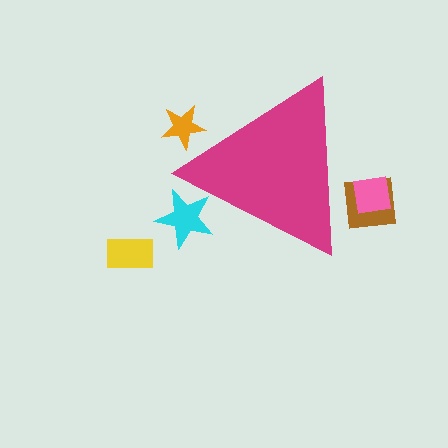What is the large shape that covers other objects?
A magenta triangle.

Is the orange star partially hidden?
Yes, the orange star is partially hidden behind the magenta triangle.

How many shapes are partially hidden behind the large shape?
4 shapes are partially hidden.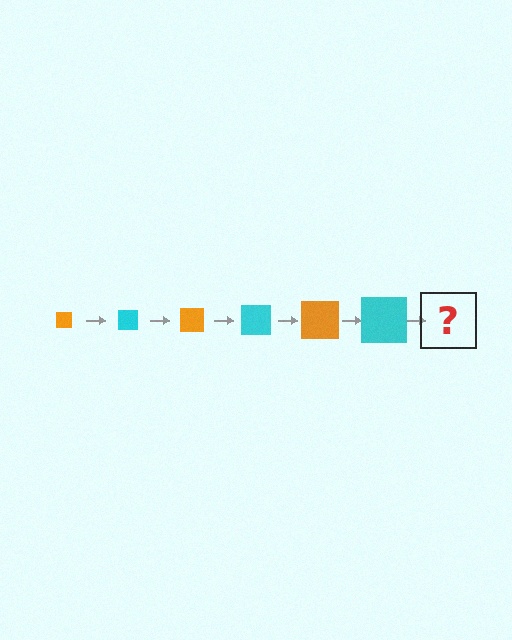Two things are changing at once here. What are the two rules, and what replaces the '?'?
The two rules are that the square grows larger each step and the color cycles through orange and cyan. The '?' should be an orange square, larger than the previous one.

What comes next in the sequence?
The next element should be an orange square, larger than the previous one.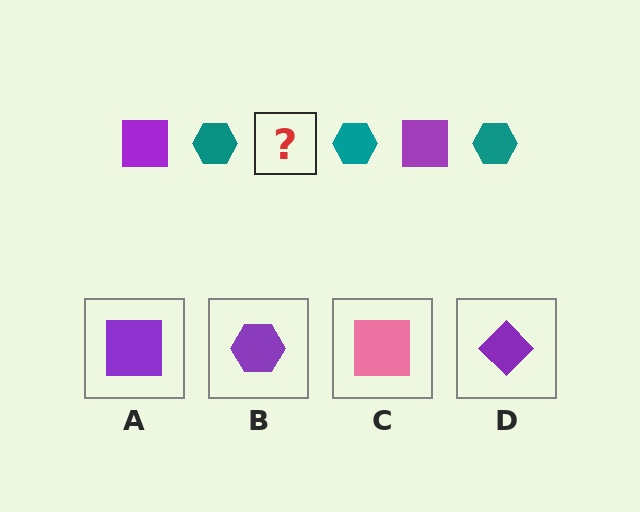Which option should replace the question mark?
Option A.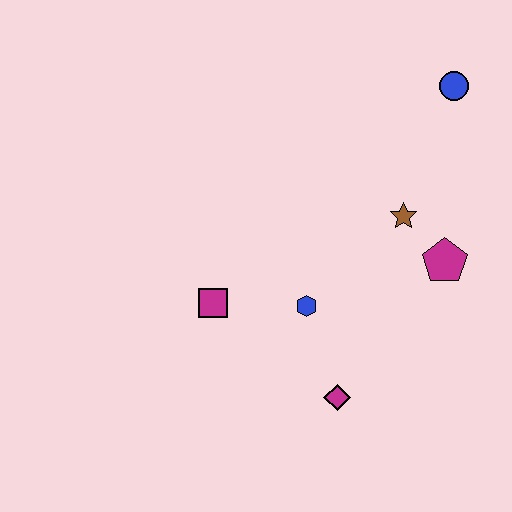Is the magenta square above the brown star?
No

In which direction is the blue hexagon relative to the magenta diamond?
The blue hexagon is above the magenta diamond.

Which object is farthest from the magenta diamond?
The blue circle is farthest from the magenta diamond.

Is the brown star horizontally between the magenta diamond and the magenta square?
No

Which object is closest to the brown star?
The magenta pentagon is closest to the brown star.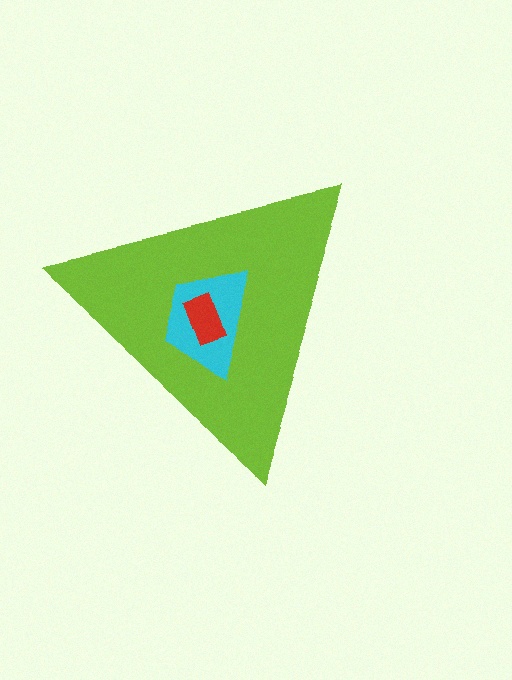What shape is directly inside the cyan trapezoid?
The red rectangle.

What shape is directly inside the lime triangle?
The cyan trapezoid.